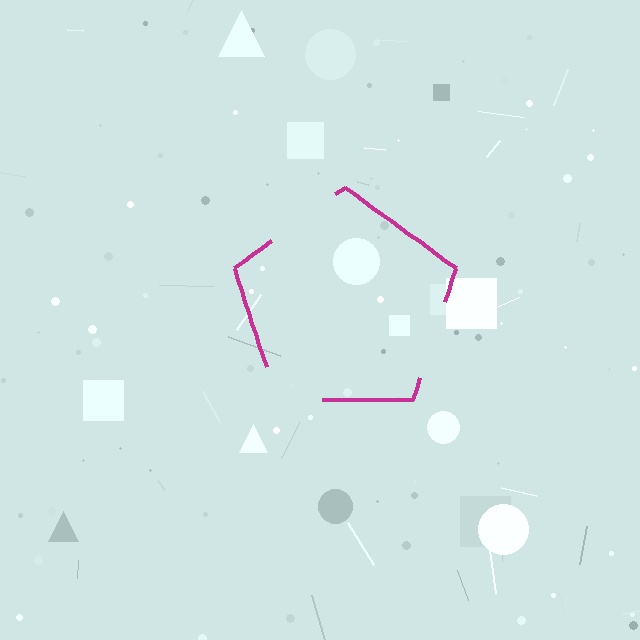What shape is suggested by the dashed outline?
The dashed outline suggests a pentagon.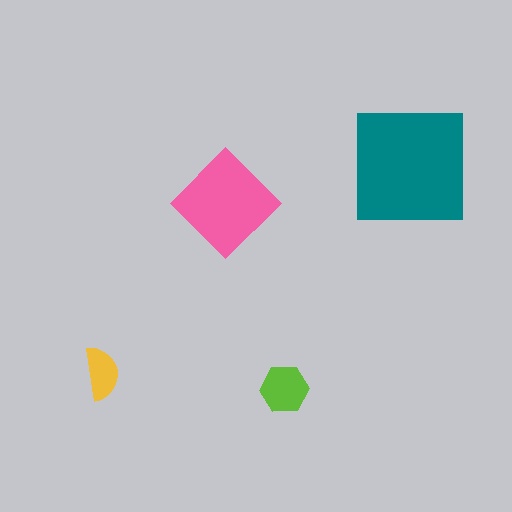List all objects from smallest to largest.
The yellow semicircle, the lime hexagon, the pink diamond, the teal square.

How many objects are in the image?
There are 4 objects in the image.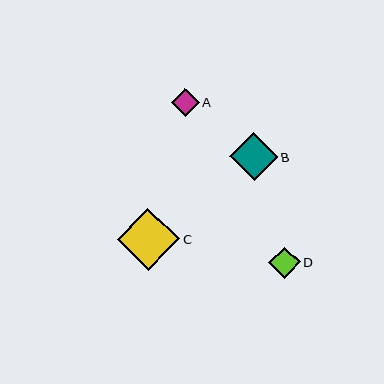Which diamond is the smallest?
Diamond A is the smallest with a size of approximately 28 pixels.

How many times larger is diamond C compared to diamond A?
Diamond C is approximately 2.3 times the size of diamond A.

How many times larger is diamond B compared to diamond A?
Diamond B is approximately 1.7 times the size of diamond A.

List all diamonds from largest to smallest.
From largest to smallest: C, B, D, A.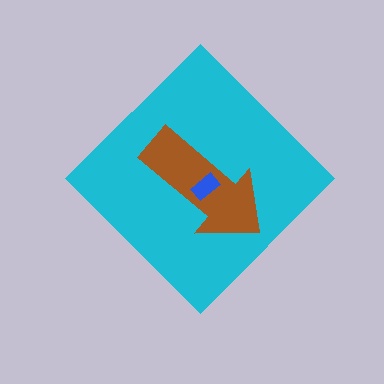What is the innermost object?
The blue rectangle.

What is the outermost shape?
The cyan diamond.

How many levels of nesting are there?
3.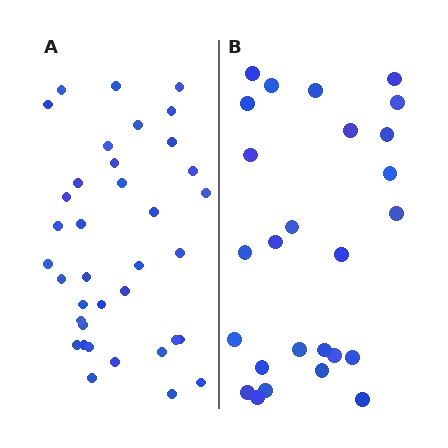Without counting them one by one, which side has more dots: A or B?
Region A (the left region) has more dots.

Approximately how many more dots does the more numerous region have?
Region A has roughly 12 or so more dots than region B.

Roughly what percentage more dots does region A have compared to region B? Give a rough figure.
About 40% more.